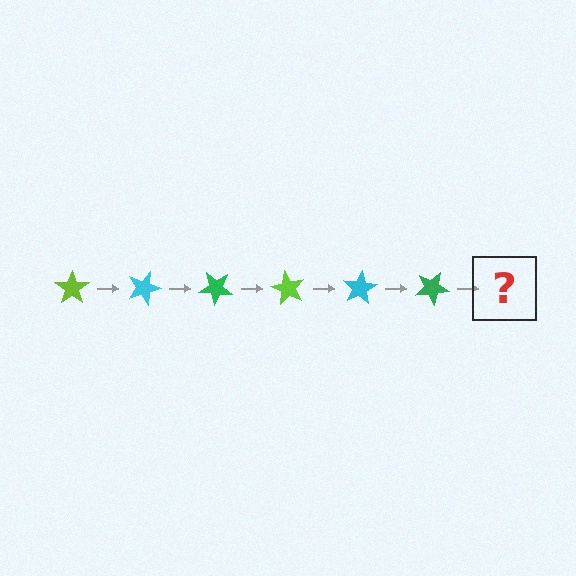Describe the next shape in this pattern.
It should be a lime star, rotated 120 degrees from the start.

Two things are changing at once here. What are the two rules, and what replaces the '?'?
The two rules are that it rotates 20 degrees each step and the color cycles through lime, cyan, and green. The '?' should be a lime star, rotated 120 degrees from the start.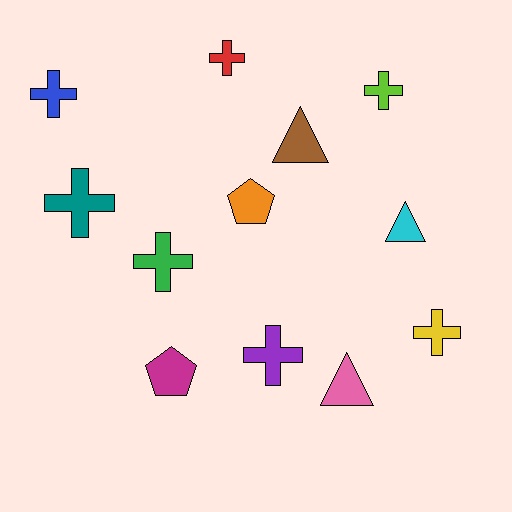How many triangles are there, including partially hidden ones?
There are 3 triangles.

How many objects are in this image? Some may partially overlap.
There are 12 objects.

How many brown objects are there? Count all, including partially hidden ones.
There is 1 brown object.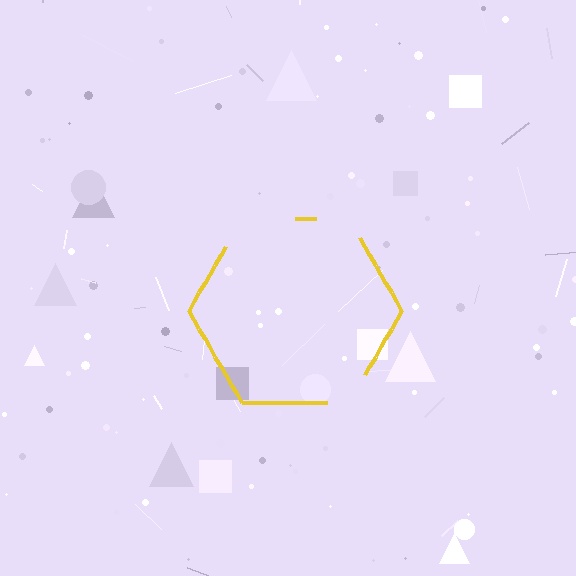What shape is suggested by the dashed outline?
The dashed outline suggests a hexagon.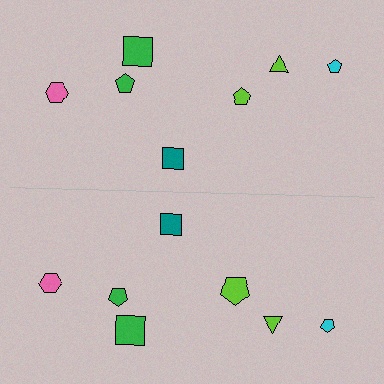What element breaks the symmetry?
The lime pentagon on the bottom side has a different size than its mirror counterpart.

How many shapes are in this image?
There are 14 shapes in this image.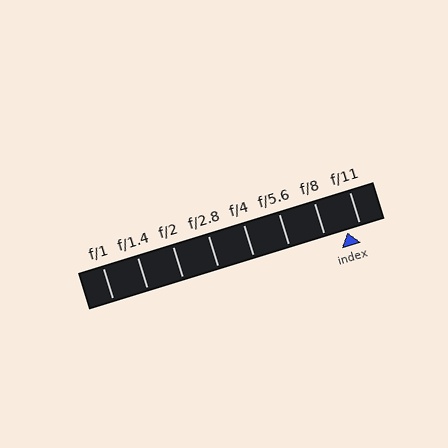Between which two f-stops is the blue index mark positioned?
The index mark is between f/8 and f/11.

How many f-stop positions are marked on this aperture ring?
There are 8 f-stop positions marked.